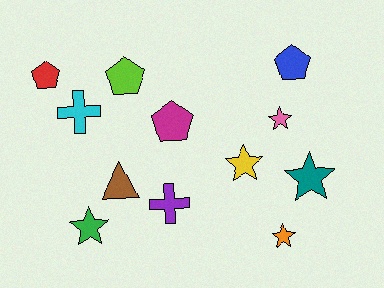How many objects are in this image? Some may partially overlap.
There are 12 objects.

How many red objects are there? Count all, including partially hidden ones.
There is 1 red object.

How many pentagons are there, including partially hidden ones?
There are 4 pentagons.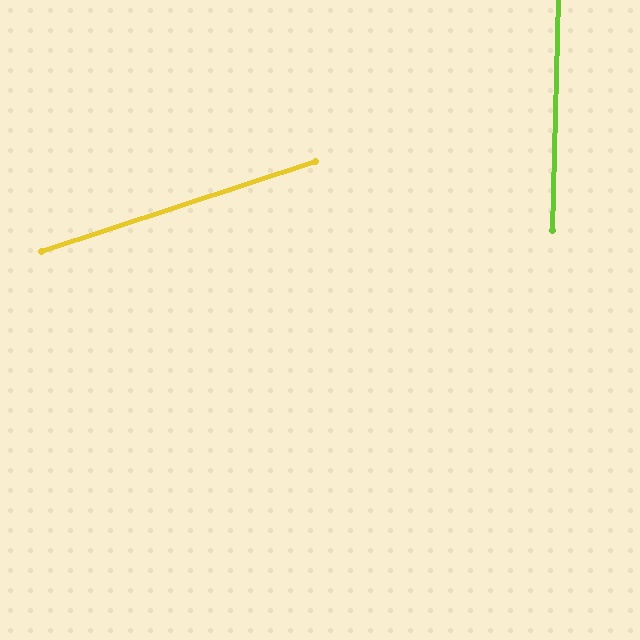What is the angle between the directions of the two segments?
Approximately 70 degrees.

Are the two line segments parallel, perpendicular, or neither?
Neither parallel nor perpendicular — they differ by about 70°.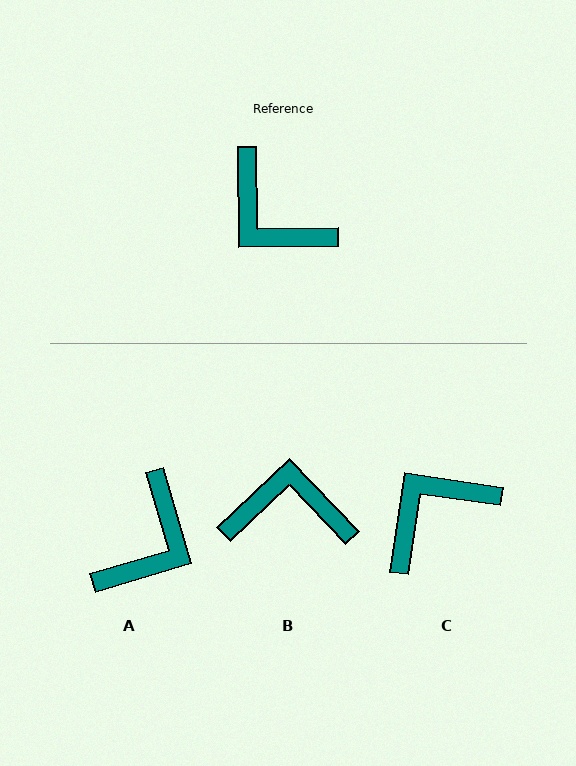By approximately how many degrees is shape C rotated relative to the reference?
Approximately 99 degrees clockwise.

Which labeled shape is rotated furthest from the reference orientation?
B, about 137 degrees away.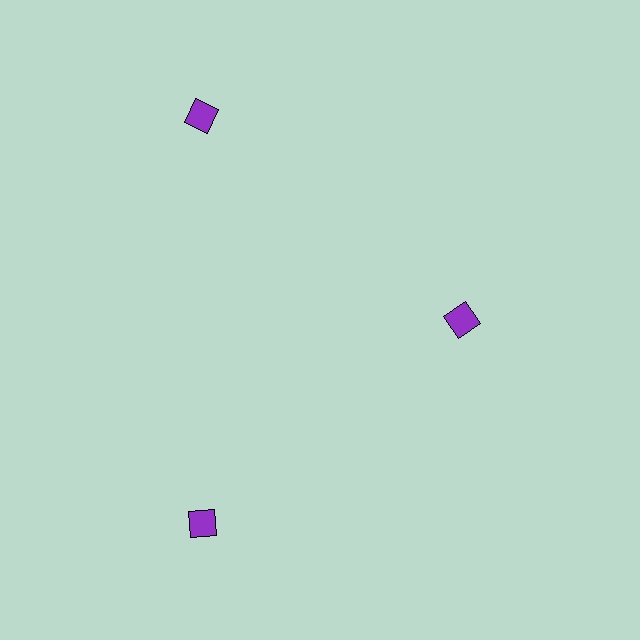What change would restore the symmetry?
The symmetry would be restored by moving it outward, back onto the ring so that all 3 diamonds sit at equal angles and equal distance from the center.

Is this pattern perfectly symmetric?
No. The 3 purple diamonds are arranged in a ring, but one element near the 3 o'clock position is pulled inward toward the center, breaking the 3-fold rotational symmetry.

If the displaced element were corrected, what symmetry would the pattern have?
It would have 3-fold rotational symmetry — the pattern would map onto itself every 120 degrees.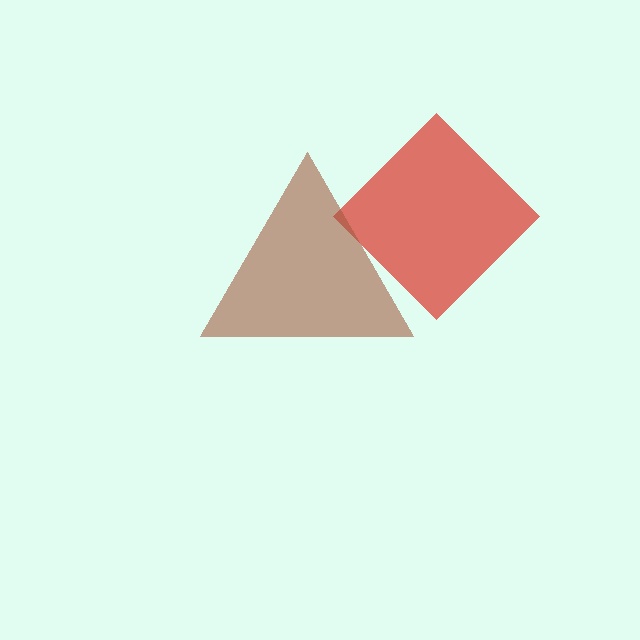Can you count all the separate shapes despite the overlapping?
Yes, there are 2 separate shapes.